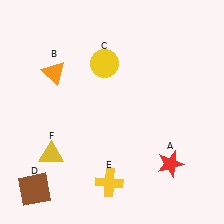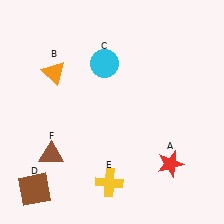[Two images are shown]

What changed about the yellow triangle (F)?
In Image 1, F is yellow. In Image 2, it changed to brown.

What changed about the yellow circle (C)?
In Image 1, C is yellow. In Image 2, it changed to cyan.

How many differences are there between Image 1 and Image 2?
There are 2 differences between the two images.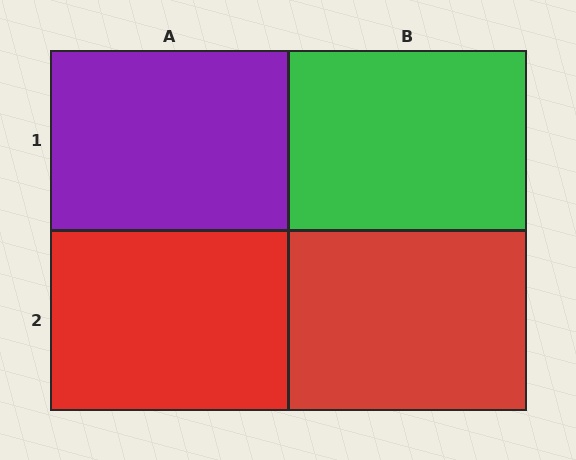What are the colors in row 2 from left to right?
Red, red.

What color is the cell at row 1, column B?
Green.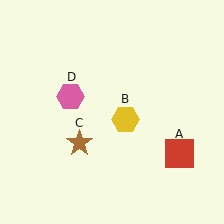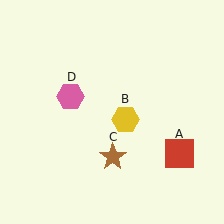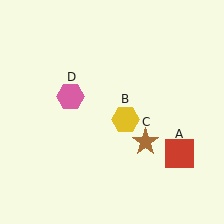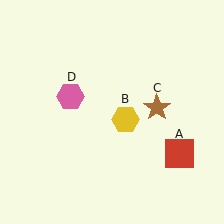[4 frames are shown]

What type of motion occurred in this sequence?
The brown star (object C) rotated counterclockwise around the center of the scene.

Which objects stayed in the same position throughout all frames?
Red square (object A) and yellow hexagon (object B) and pink hexagon (object D) remained stationary.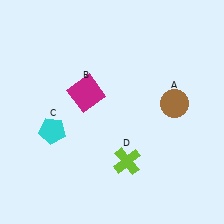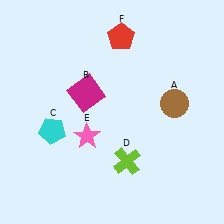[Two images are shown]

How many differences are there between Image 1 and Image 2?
There are 2 differences between the two images.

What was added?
A pink star (E), a red pentagon (F) were added in Image 2.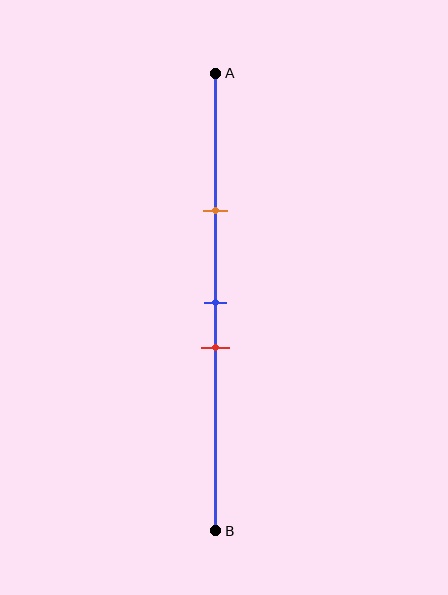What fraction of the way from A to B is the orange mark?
The orange mark is approximately 30% (0.3) of the way from A to B.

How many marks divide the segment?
There are 3 marks dividing the segment.